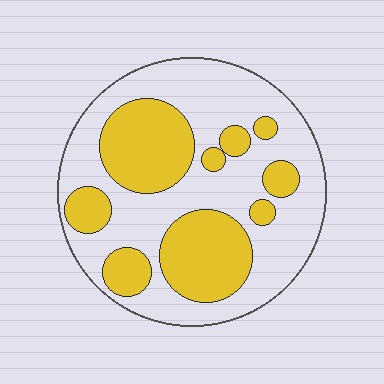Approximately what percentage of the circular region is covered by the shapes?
Approximately 35%.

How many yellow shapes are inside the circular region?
9.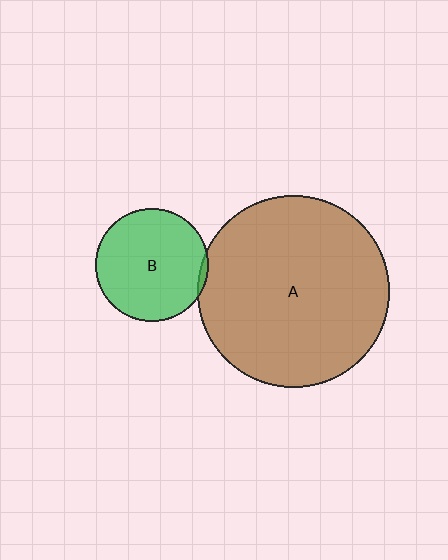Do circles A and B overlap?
Yes.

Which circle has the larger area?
Circle A (brown).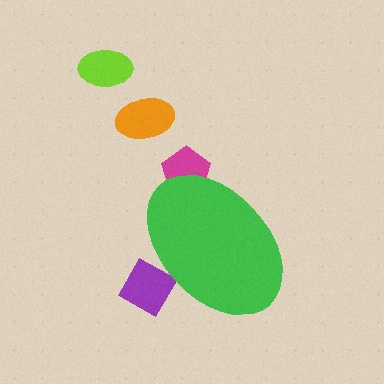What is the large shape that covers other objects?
A green ellipse.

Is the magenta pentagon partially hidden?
Yes, the magenta pentagon is partially hidden behind the green ellipse.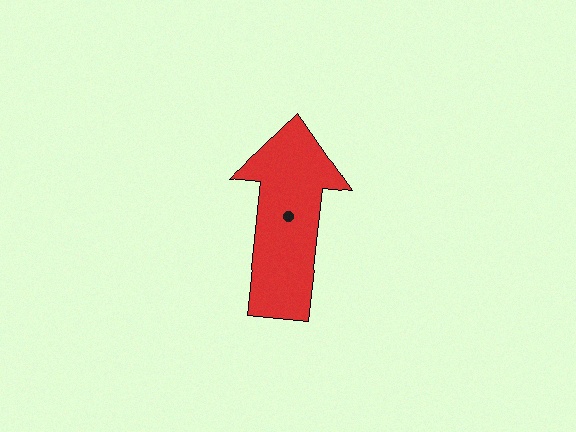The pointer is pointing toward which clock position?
Roughly 12 o'clock.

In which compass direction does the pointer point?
North.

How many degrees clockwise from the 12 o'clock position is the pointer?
Approximately 6 degrees.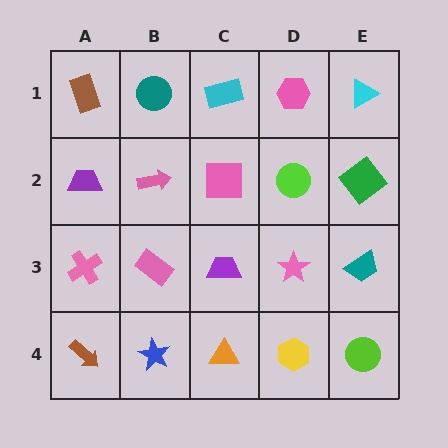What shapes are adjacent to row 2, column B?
A teal circle (row 1, column B), a pink rectangle (row 3, column B), a purple trapezoid (row 2, column A), a pink square (row 2, column C).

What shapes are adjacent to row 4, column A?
A pink cross (row 3, column A), a blue star (row 4, column B).